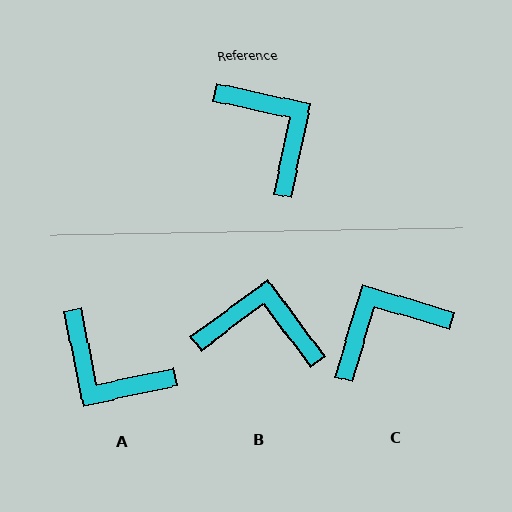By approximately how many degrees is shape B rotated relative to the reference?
Approximately 48 degrees counter-clockwise.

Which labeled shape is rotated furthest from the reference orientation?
A, about 156 degrees away.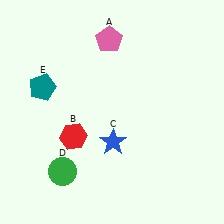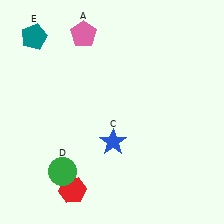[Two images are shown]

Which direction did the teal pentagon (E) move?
The teal pentagon (E) moved up.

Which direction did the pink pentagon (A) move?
The pink pentagon (A) moved left.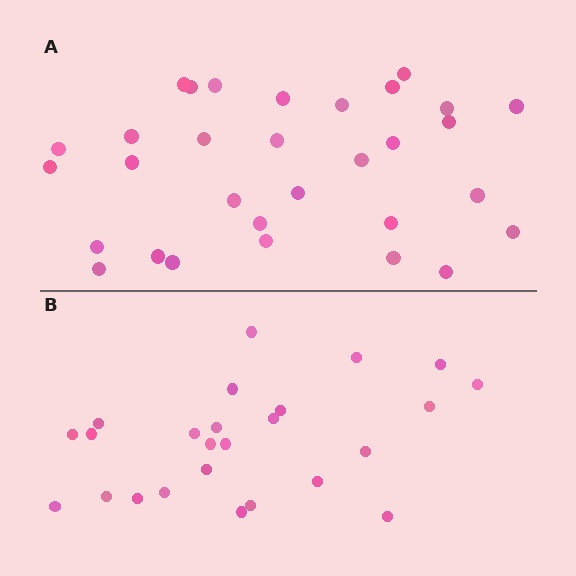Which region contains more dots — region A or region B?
Region A (the top region) has more dots.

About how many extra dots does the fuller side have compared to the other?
Region A has about 6 more dots than region B.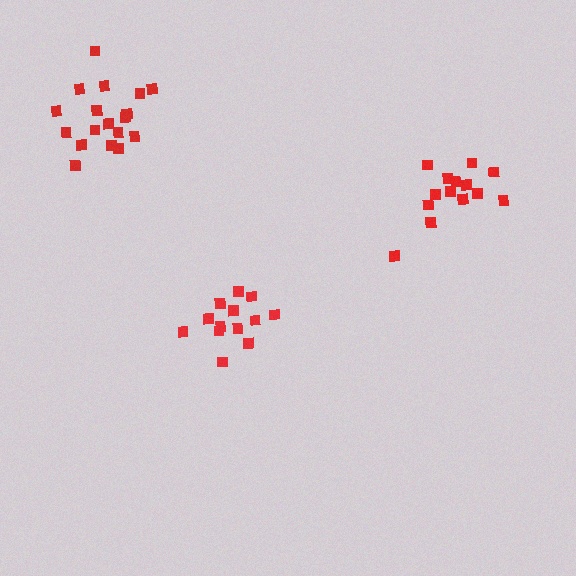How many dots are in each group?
Group 1: 13 dots, Group 2: 18 dots, Group 3: 14 dots (45 total).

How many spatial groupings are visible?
There are 3 spatial groupings.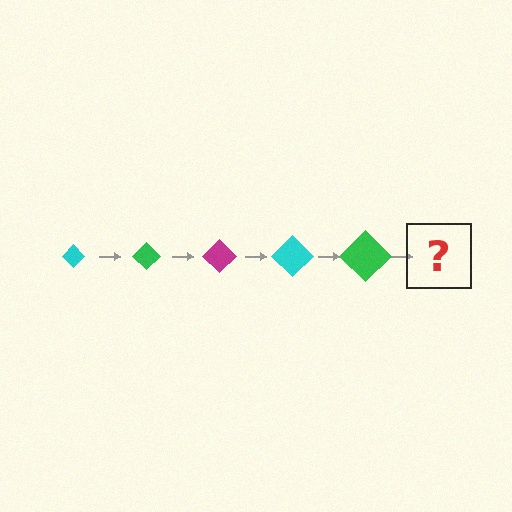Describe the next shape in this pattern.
It should be a magenta diamond, larger than the previous one.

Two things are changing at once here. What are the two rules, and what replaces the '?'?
The two rules are that the diamond grows larger each step and the color cycles through cyan, green, and magenta. The '?' should be a magenta diamond, larger than the previous one.